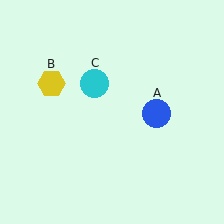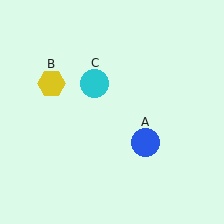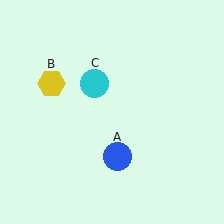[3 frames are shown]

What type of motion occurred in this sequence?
The blue circle (object A) rotated clockwise around the center of the scene.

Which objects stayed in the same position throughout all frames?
Yellow hexagon (object B) and cyan circle (object C) remained stationary.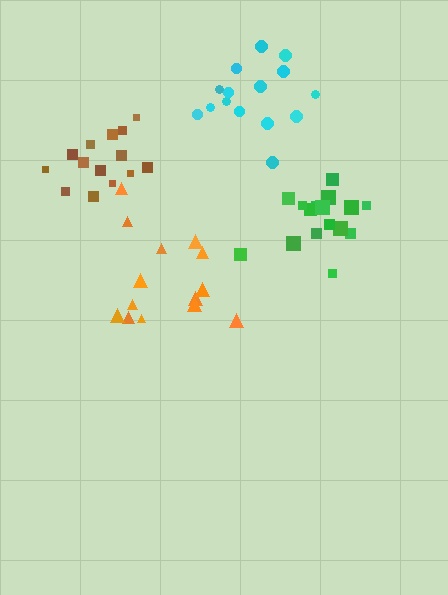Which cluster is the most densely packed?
Green.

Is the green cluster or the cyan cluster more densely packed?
Green.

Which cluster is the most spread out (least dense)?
Orange.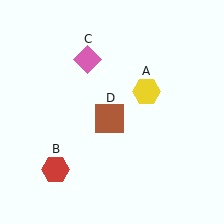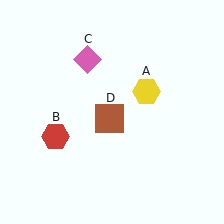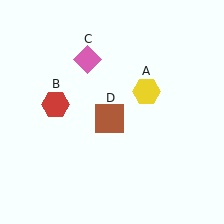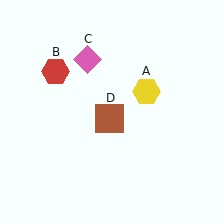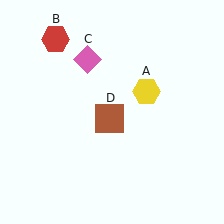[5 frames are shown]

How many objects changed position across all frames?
1 object changed position: red hexagon (object B).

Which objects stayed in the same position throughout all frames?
Yellow hexagon (object A) and pink diamond (object C) and brown square (object D) remained stationary.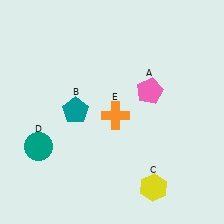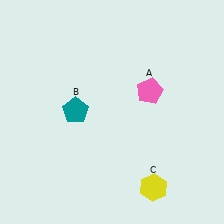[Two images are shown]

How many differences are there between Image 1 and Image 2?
There are 2 differences between the two images.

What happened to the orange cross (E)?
The orange cross (E) was removed in Image 2. It was in the bottom-right area of Image 1.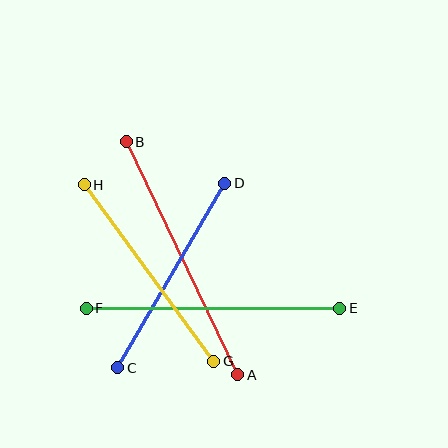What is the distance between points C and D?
The distance is approximately 213 pixels.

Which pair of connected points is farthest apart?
Points A and B are farthest apart.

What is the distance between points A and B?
The distance is approximately 258 pixels.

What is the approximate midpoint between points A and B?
The midpoint is at approximately (182, 258) pixels.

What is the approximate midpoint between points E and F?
The midpoint is at approximately (213, 308) pixels.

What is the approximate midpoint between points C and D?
The midpoint is at approximately (171, 276) pixels.